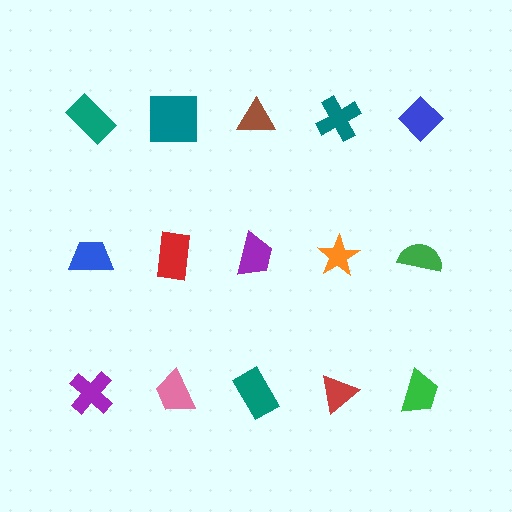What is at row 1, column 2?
A teal square.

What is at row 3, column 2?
A pink trapezoid.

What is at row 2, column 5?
A green semicircle.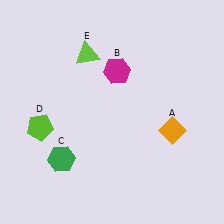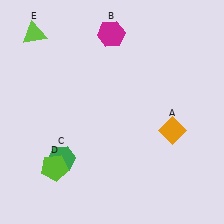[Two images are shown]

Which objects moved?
The objects that moved are: the magenta hexagon (B), the lime pentagon (D), the lime triangle (E).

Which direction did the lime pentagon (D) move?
The lime pentagon (D) moved down.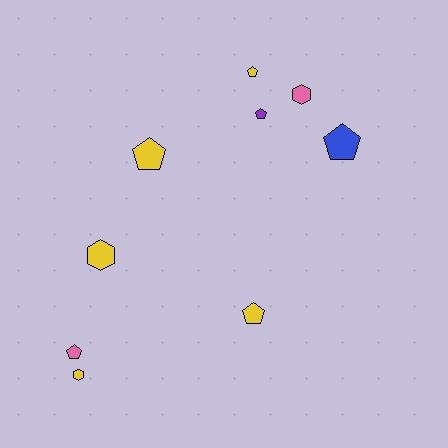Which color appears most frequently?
Yellow, with 5 objects.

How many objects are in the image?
There are 9 objects.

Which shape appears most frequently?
Pentagon, with 6 objects.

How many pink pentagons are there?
There is 1 pink pentagon.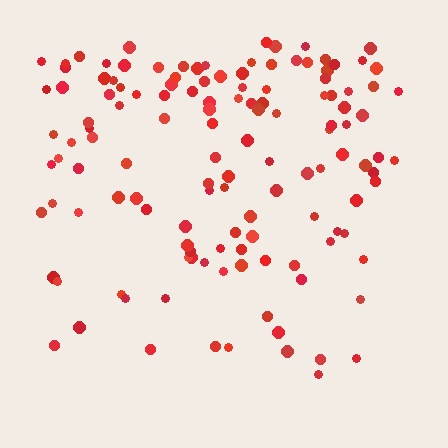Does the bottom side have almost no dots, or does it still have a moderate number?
Still a moderate number, just noticeably fewer than the top.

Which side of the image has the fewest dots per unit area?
The bottom.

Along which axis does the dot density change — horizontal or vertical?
Vertical.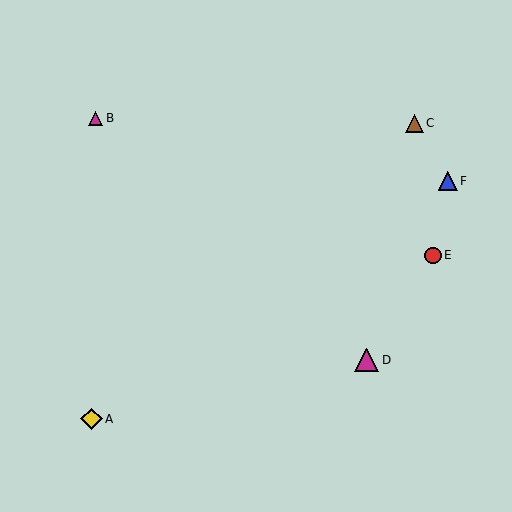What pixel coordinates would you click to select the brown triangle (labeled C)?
Click at (414, 123) to select the brown triangle C.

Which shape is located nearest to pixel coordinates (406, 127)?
The brown triangle (labeled C) at (414, 123) is nearest to that location.